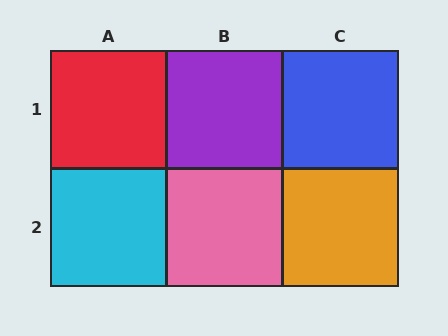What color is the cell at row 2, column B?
Pink.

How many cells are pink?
1 cell is pink.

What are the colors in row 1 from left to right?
Red, purple, blue.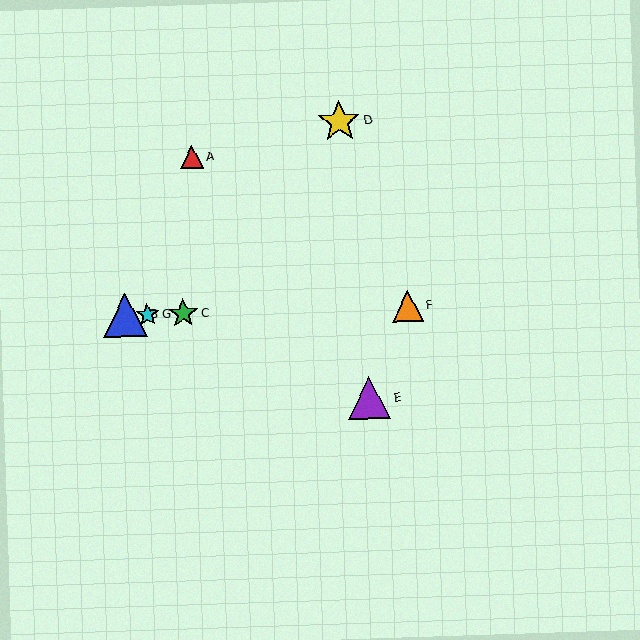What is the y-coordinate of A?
Object A is at y≈157.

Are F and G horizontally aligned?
Yes, both are at y≈306.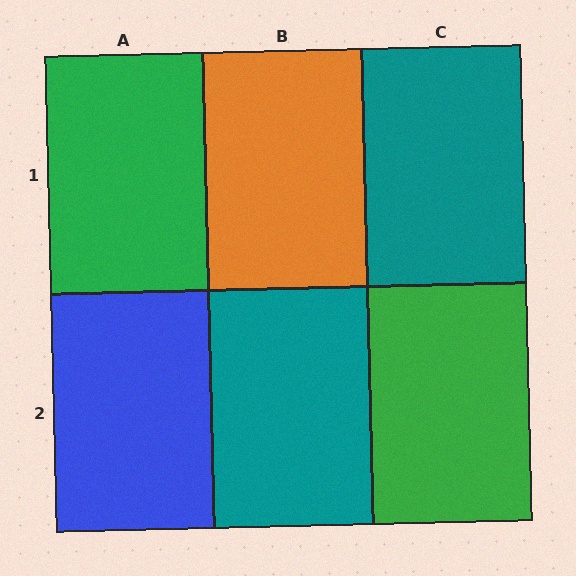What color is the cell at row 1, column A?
Green.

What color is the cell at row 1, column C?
Teal.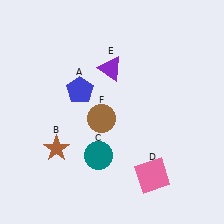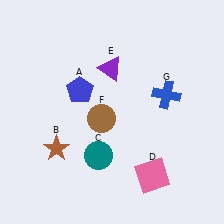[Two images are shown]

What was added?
A blue cross (G) was added in Image 2.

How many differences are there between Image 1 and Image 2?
There is 1 difference between the two images.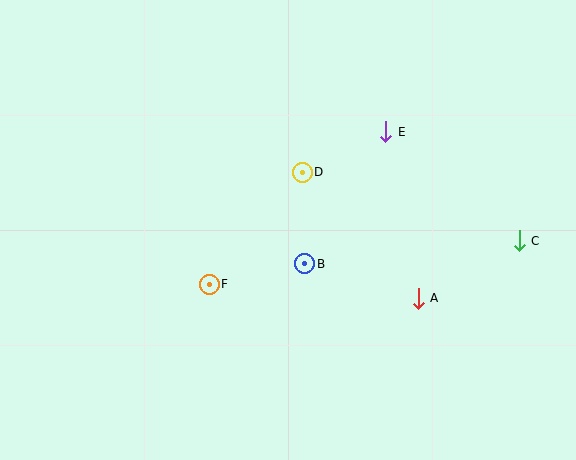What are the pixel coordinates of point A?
Point A is at (418, 298).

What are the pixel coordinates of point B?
Point B is at (305, 264).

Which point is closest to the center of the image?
Point B at (305, 264) is closest to the center.